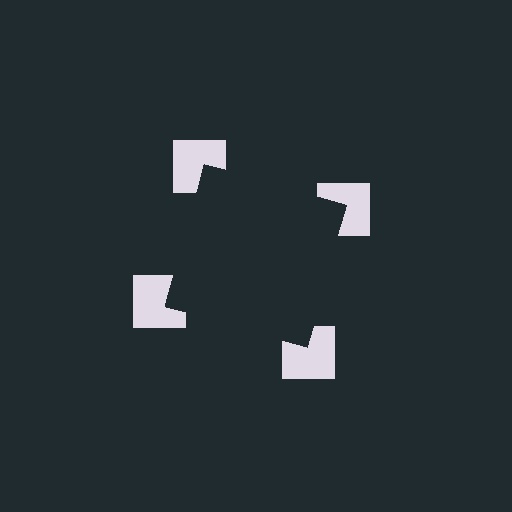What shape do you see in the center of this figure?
An illusory square — its edges are inferred from the aligned wedge cuts in the notched squares, not physically drawn.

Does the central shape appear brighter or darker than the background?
It typically appears slightly darker than the background, even though no actual brightness change is drawn.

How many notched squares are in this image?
There are 4 — one at each vertex of the illusory square.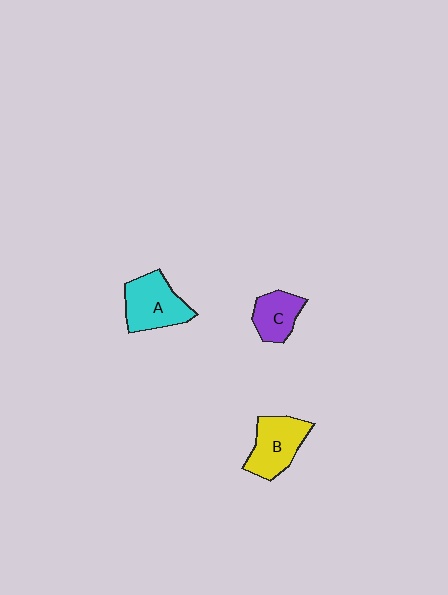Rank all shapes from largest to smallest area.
From largest to smallest: A (cyan), B (yellow), C (purple).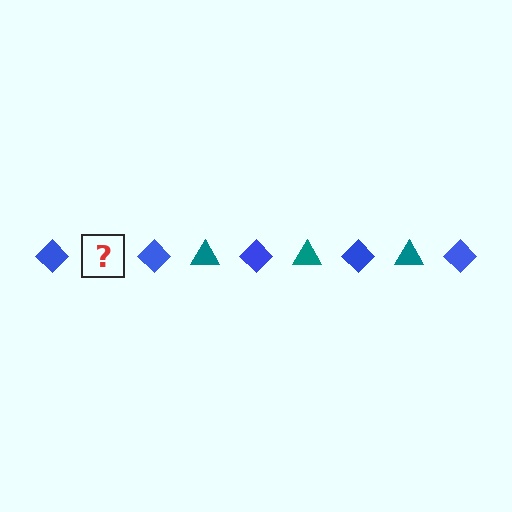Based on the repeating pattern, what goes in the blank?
The blank should be a teal triangle.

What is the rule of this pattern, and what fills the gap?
The rule is that the pattern alternates between blue diamond and teal triangle. The gap should be filled with a teal triangle.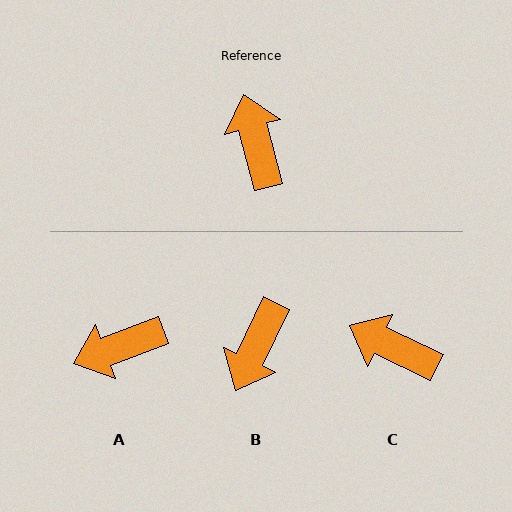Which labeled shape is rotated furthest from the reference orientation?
B, about 139 degrees away.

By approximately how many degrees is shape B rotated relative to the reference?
Approximately 139 degrees counter-clockwise.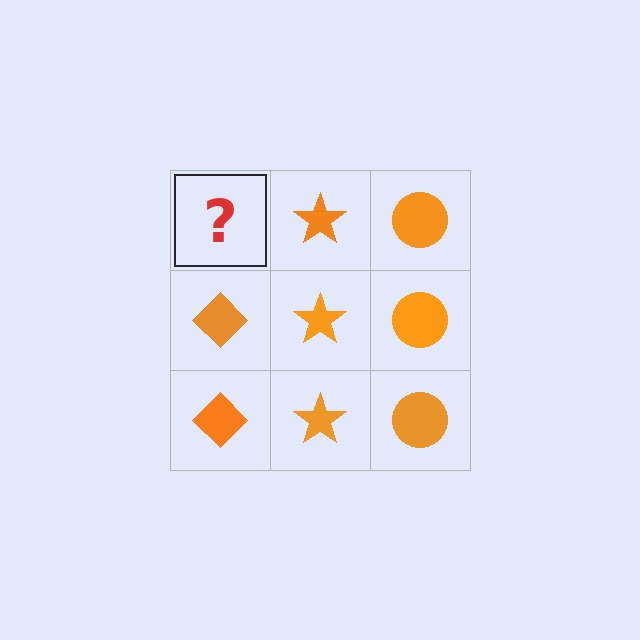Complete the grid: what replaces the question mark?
The question mark should be replaced with an orange diamond.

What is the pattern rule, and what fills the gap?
The rule is that each column has a consistent shape. The gap should be filled with an orange diamond.